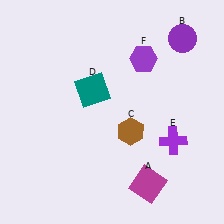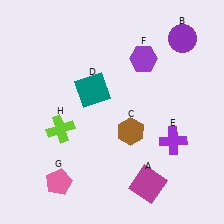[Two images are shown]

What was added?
A pink pentagon (G), a lime cross (H) were added in Image 2.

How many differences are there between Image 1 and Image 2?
There are 2 differences between the two images.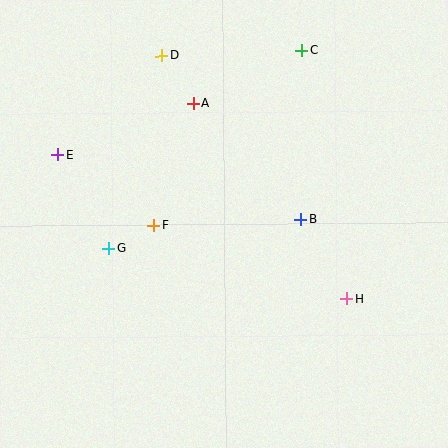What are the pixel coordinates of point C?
Point C is at (302, 51).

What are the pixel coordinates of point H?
Point H is at (347, 299).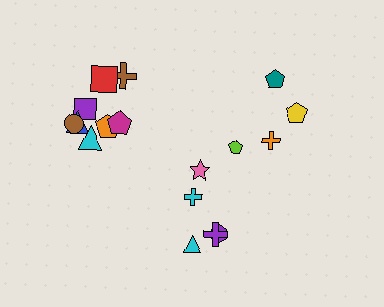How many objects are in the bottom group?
There are 5 objects.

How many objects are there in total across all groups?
There are 17 objects.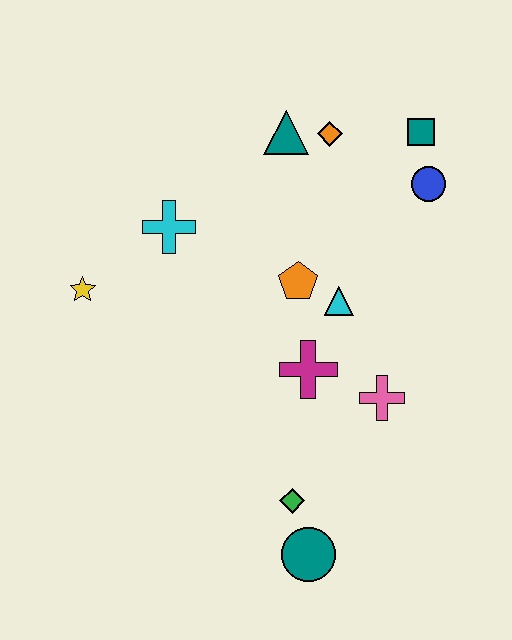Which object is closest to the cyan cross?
The yellow star is closest to the cyan cross.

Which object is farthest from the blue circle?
The teal circle is farthest from the blue circle.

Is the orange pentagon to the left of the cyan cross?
No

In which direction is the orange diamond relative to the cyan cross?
The orange diamond is to the right of the cyan cross.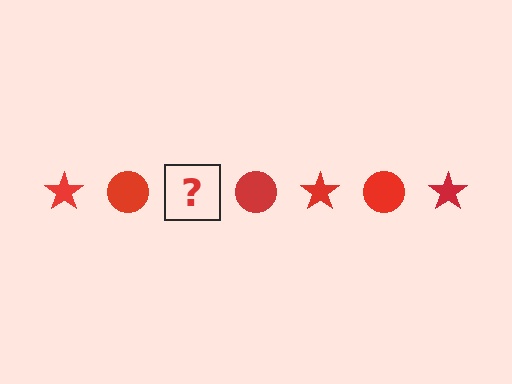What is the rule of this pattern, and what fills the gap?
The rule is that the pattern cycles through star, circle shapes in red. The gap should be filled with a red star.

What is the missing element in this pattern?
The missing element is a red star.